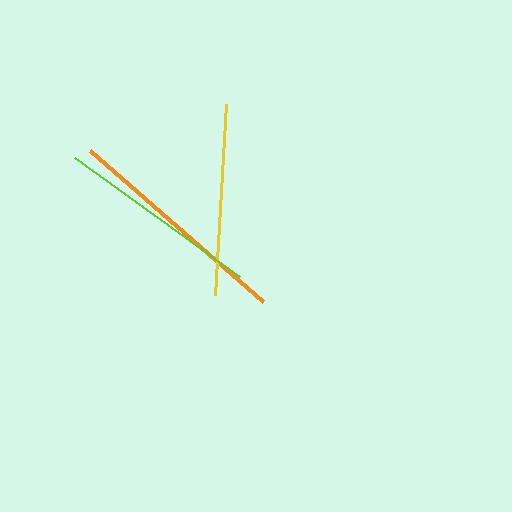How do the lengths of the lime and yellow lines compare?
The lime and yellow lines are approximately the same length.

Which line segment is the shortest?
The yellow line is the shortest at approximately 191 pixels.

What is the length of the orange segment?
The orange segment is approximately 230 pixels long.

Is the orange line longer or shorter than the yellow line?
The orange line is longer than the yellow line.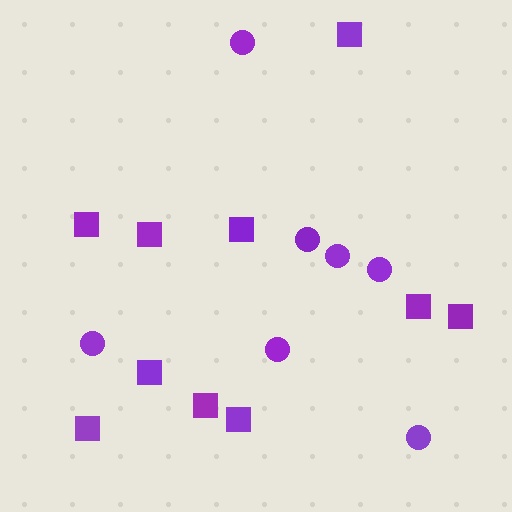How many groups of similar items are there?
There are 2 groups: one group of circles (7) and one group of squares (10).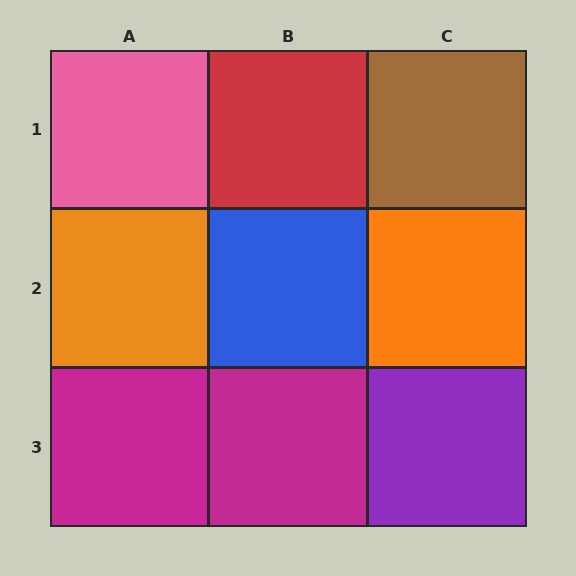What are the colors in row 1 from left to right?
Pink, red, brown.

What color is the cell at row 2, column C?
Orange.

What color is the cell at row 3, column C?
Purple.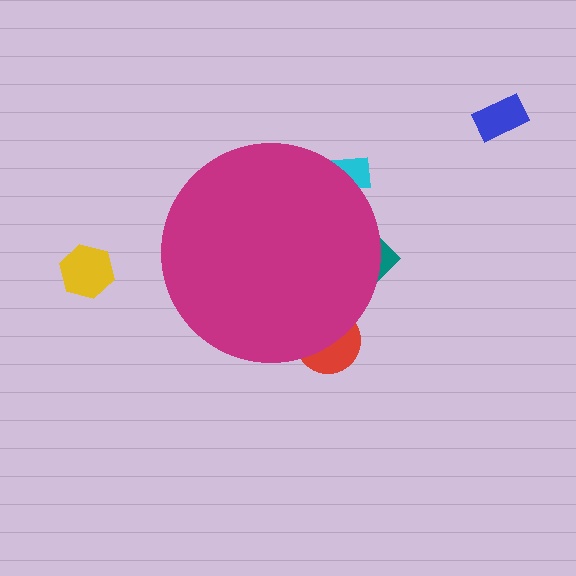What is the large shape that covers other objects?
A magenta circle.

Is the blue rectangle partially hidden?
No, the blue rectangle is fully visible.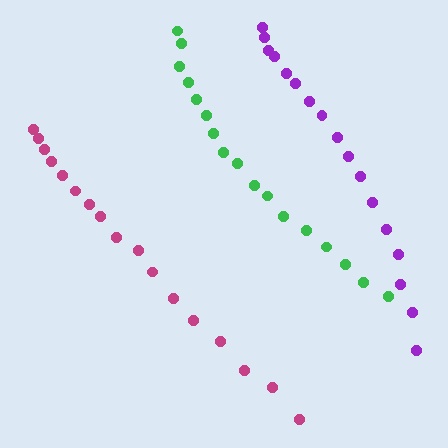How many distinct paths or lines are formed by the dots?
There are 3 distinct paths.